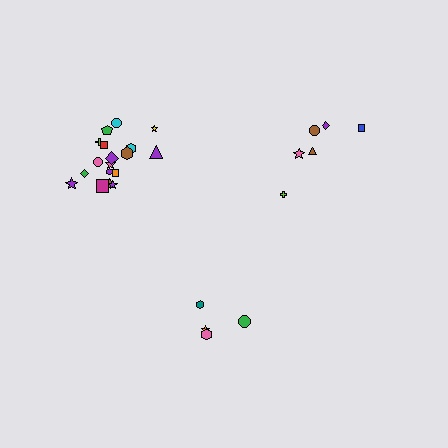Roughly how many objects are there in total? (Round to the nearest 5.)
Roughly 30 objects in total.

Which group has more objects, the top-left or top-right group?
The top-left group.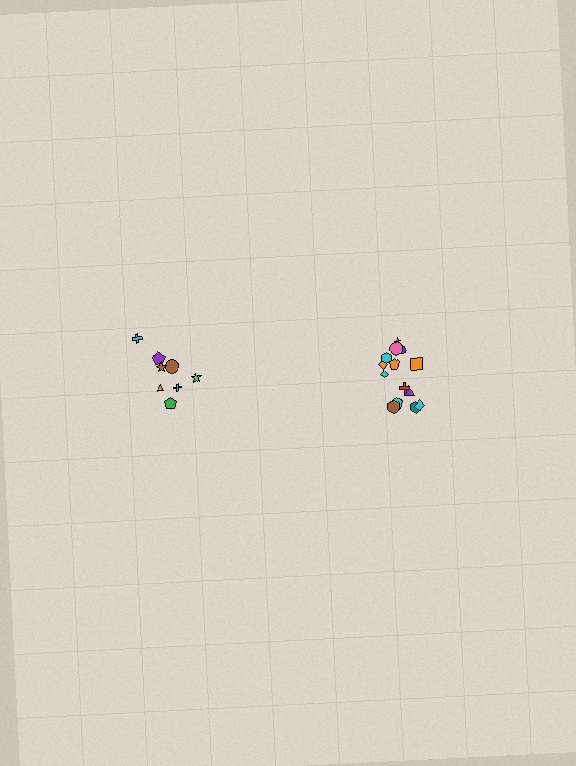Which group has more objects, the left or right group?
The right group.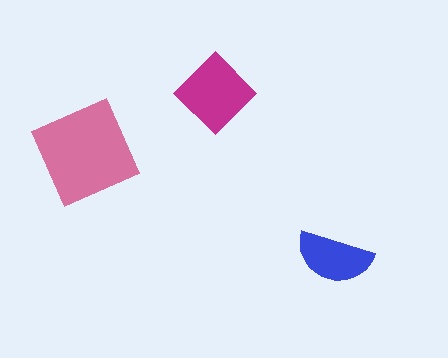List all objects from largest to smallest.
The pink square, the magenta diamond, the blue semicircle.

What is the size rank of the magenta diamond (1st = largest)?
2nd.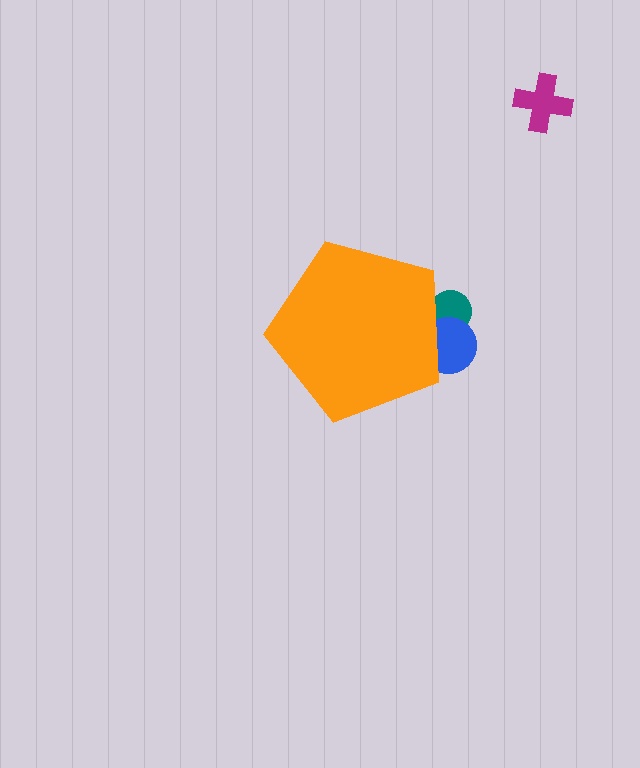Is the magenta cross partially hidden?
No, the magenta cross is fully visible.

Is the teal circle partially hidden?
Yes, the teal circle is partially hidden behind the orange pentagon.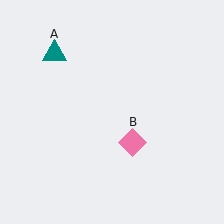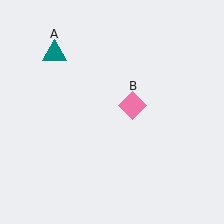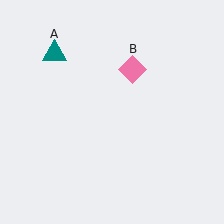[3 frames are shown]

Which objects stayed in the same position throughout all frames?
Teal triangle (object A) remained stationary.